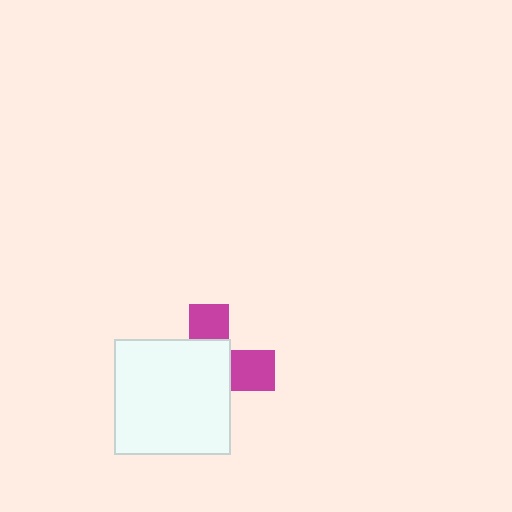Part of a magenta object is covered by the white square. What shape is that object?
It is a cross.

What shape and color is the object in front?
The object in front is a white square.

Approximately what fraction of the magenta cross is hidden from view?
Roughly 65% of the magenta cross is hidden behind the white square.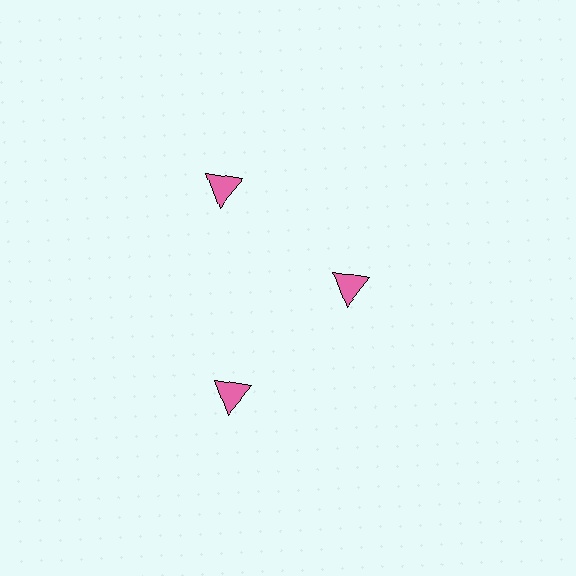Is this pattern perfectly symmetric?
No. The 3 pink triangles are arranged in a ring, but one element near the 3 o'clock position is pulled inward toward the center, breaking the 3-fold rotational symmetry.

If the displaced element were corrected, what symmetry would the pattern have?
It would have 3-fold rotational symmetry — the pattern would map onto itself every 120 degrees.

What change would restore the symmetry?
The symmetry would be restored by moving it outward, back onto the ring so that all 3 triangles sit at equal angles and equal distance from the center.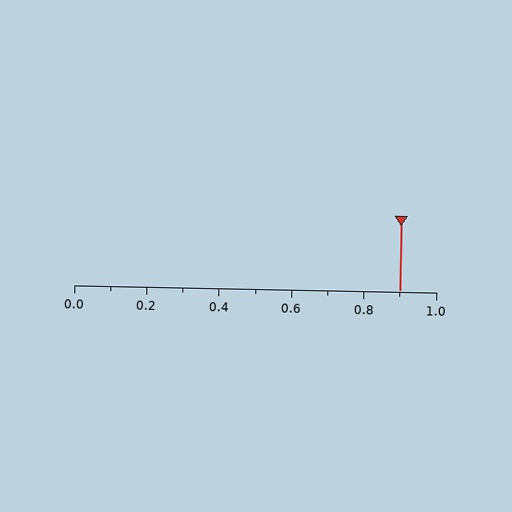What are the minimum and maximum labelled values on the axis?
The axis runs from 0.0 to 1.0.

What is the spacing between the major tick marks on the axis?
The major ticks are spaced 0.2 apart.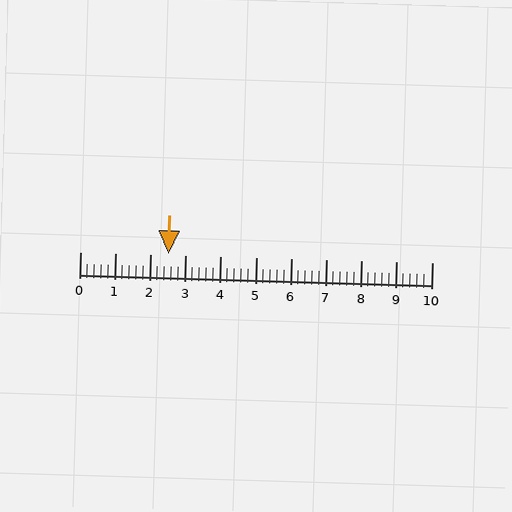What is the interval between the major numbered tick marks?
The major tick marks are spaced 1 units apart.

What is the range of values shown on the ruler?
The ruler shows values from 0 to 10.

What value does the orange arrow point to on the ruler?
The orange arrow points to approximately 2.5.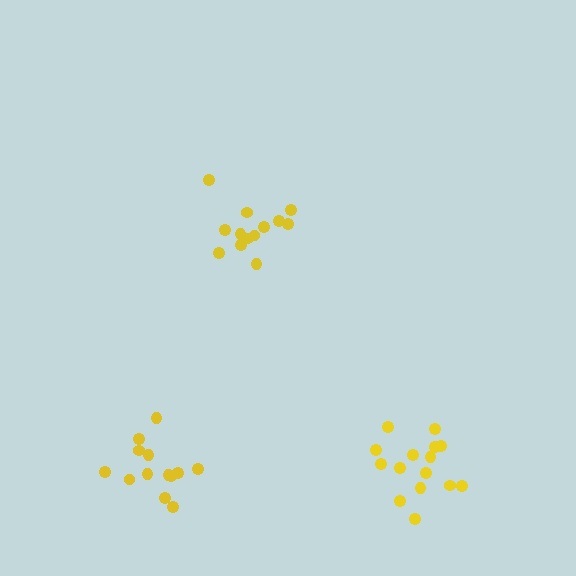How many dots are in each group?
Group 1: 13 dots, Group 2: 13 dots, Group 3: 15 dots (41 total).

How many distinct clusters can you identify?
There are 3 distinct clusters.